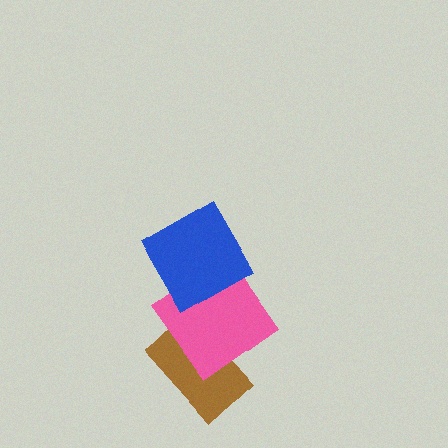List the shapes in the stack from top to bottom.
From top to bottom: the blue square, the pink diamond, the brown rectangle.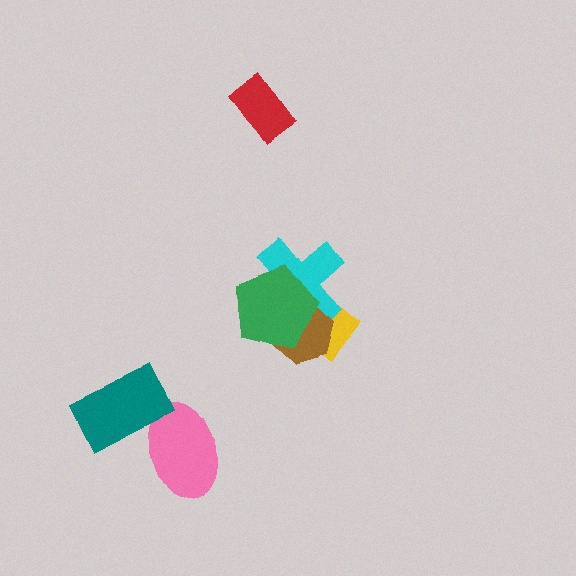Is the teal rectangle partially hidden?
No, no other shape covers it.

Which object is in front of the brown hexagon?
The green pentagon is in front of the brown hexagon.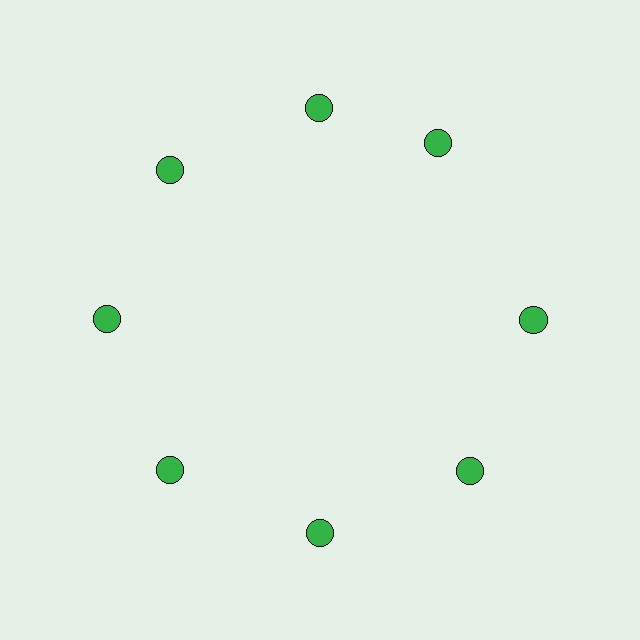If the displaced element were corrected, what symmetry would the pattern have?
It would have 8-fold rotational symmetry — the pattern would map onto itself every 45 degrees.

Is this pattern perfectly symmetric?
No. The 8 green circles are arranged in a ring, but one element near the 2 o'clock position is rotated out of alignment along the ring, breaking the 8-fold rotational symmetry.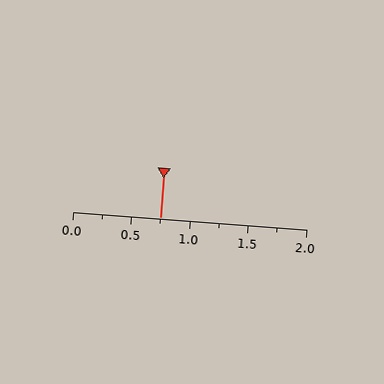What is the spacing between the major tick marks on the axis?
The major ticks are spaced 0.5 apart.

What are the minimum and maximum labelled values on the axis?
The axis runs from 0.0 to 2.0.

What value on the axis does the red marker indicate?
The marker indicates approximately 0.75.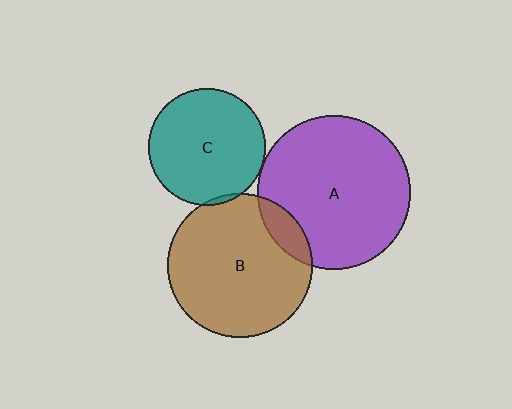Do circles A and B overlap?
Yes.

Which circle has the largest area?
Circle A (purple).